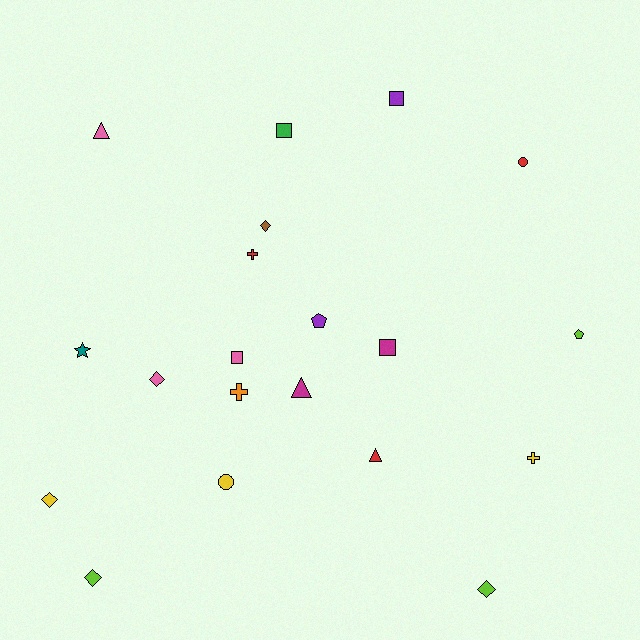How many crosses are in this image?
There are 3 crosses.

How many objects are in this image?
There are 20 objects.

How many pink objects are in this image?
There are 3 pink objects.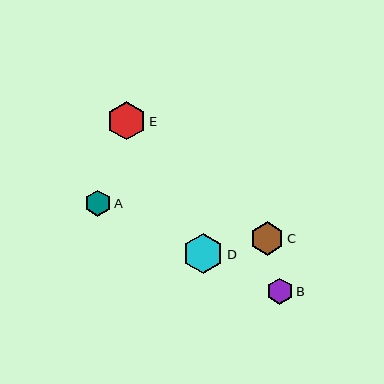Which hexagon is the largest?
Hexagon D is the largest with a size of approximately 40 pixels.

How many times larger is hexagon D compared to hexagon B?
Hexagon D is approximately 1.5 times the size of hexagon B.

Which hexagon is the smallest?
Hexagon B is the smallest with a size of approximately 26 pixels.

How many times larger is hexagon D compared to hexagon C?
Hexagon D is approximately 1.2 times the size of hexagon C.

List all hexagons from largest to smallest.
From largest to smallest: D, E, C, A, B.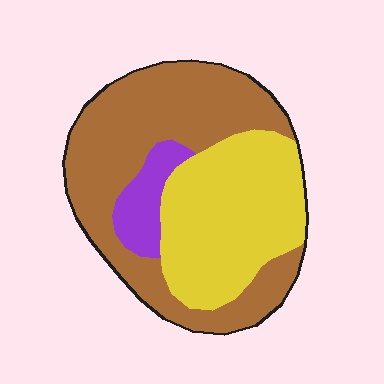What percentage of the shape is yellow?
Yellow covers around 40% of the shape.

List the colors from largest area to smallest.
From largest to smallest: brown, yellow, purple.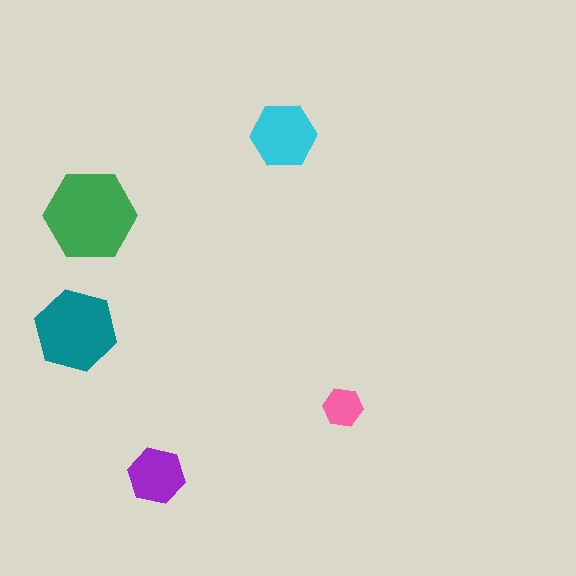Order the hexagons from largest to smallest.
the green one, the teal one, the cyan one, the purple one, the pink one.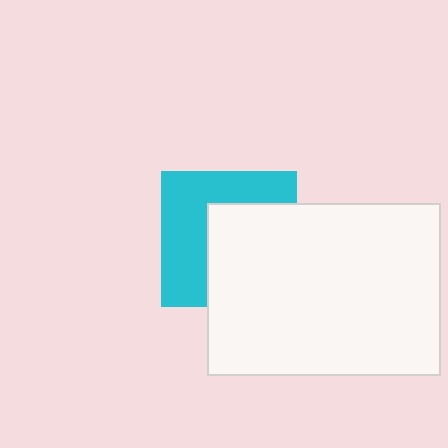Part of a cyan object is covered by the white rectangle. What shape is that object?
It is a square.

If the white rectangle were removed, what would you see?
You would see the complete cyan square.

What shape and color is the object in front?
The object in front is a white rectangle.